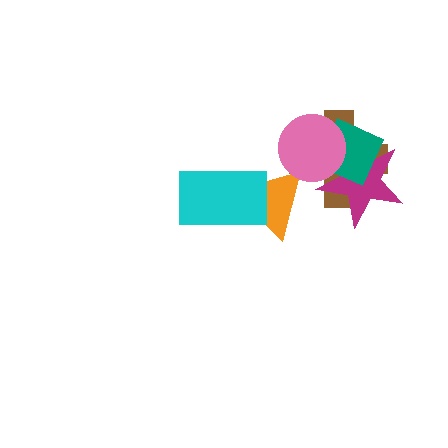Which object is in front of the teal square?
The pink circle is in front of the teal square.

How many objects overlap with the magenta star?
3 objects overlap with the magenta star.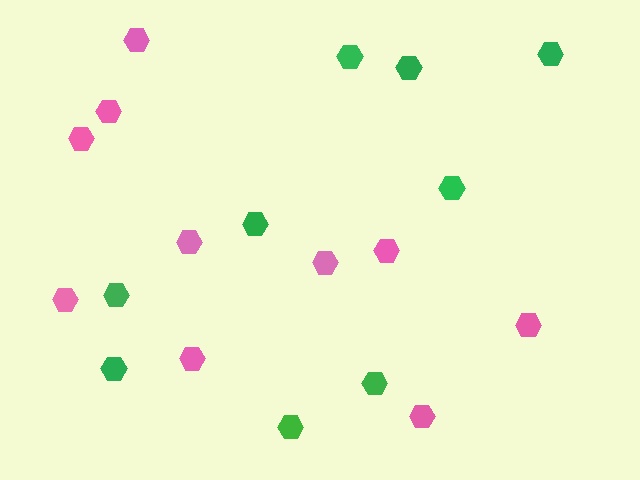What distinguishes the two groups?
There are 2 groups: one group of pink hexagons (10) and one group of green hexagons (9).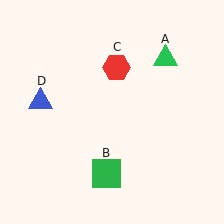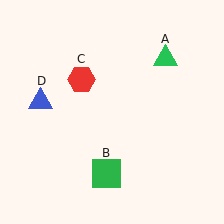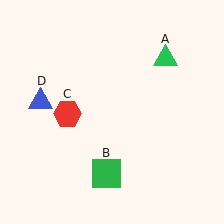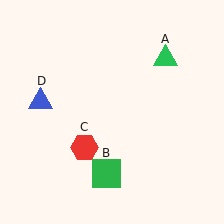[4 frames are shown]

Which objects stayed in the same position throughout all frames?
Green triangle (object A) and green square (object B) and blue triangle (object D) remained stationary.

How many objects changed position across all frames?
1 object changed position: red hexagon (object C).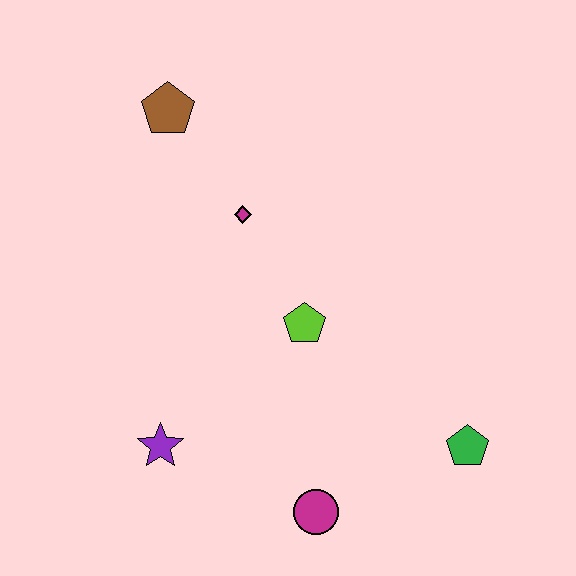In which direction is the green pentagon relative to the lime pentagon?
The green pentagon is to the right of the lime pentagon.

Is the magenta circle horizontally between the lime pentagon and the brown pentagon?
No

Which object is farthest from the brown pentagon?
The green pentagon is farthest from the brown pentagon.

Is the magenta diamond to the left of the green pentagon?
Yes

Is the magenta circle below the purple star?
Yes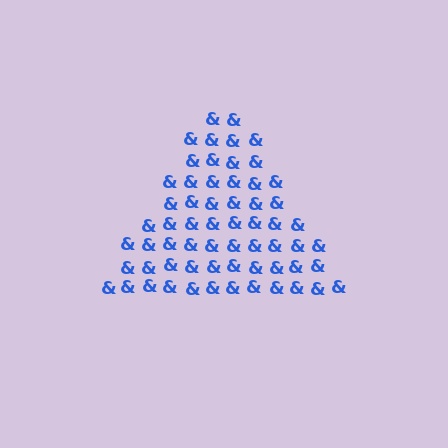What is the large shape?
The large shape is a triangle.